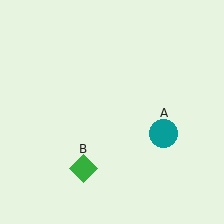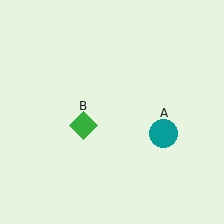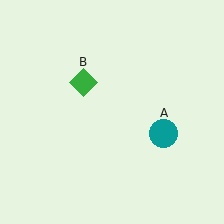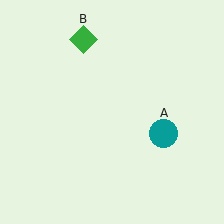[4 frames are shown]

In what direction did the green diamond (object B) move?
The green diamond (object B) moved up.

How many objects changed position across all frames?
1 object changed position: green diamond (object B).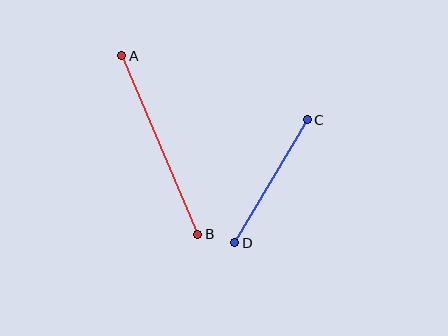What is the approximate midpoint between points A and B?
The midpoint is at approximately (160, 145) pixels.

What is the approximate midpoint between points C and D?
The midpoint is at approximately (271, 181) pixels.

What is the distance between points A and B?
The distance is approximately 194 pixels.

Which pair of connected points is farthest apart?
Points A and B are farthest apart.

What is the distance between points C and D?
The distance is approximately 143 pixels.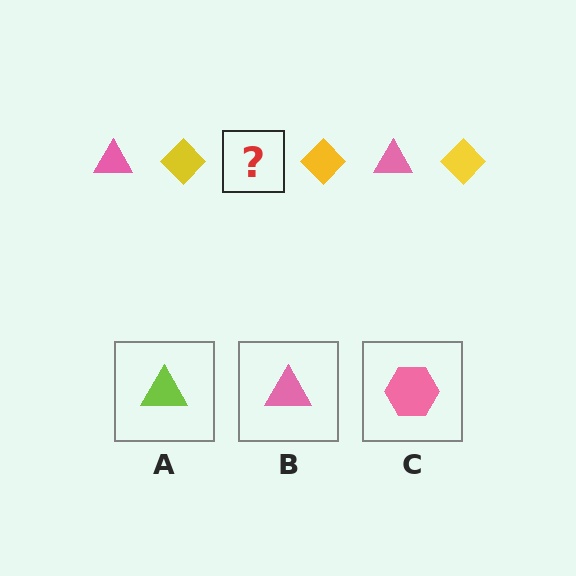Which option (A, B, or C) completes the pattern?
B.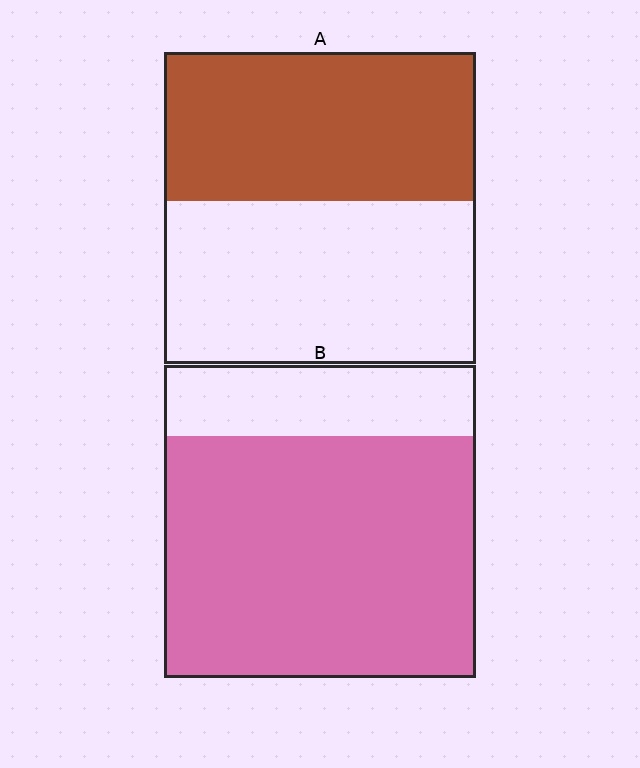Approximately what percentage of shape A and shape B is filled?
A is approximately 50% and B is approximately 75%.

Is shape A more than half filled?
Roughly half.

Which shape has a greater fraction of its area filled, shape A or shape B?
Shape B.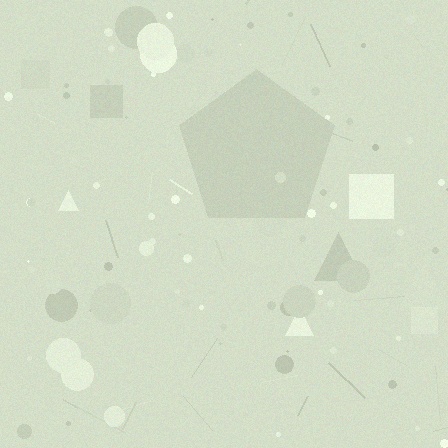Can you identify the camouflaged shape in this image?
The camouflaged shape is a pentagon.